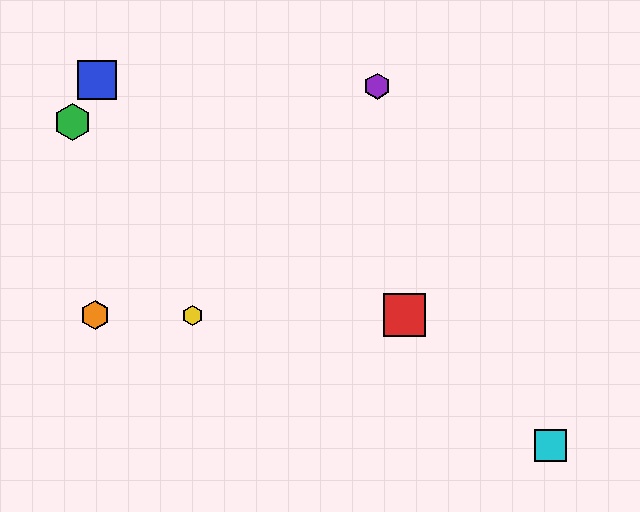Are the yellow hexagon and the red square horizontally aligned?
Yes, both are at y≈315.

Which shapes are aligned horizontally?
The red square, the yellow hexagon, the orange hexagon are aligned horizontally.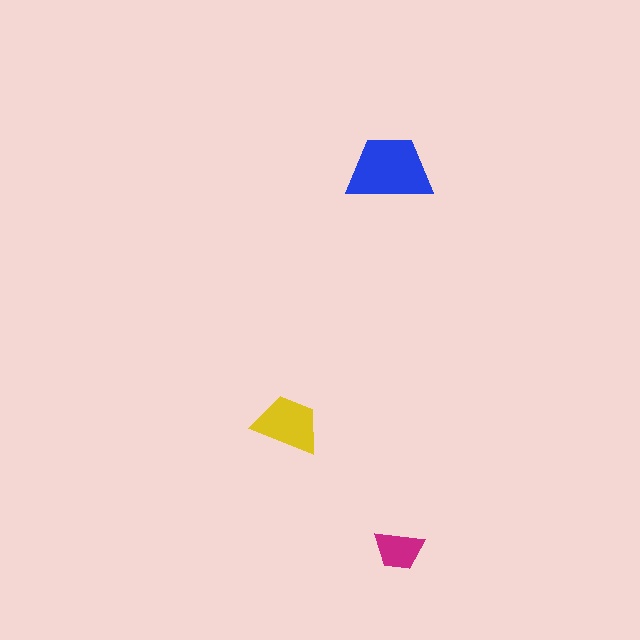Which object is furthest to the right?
The magenta trapezoid is rightmost.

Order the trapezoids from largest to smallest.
the blue one, the yellow one, the magenta one.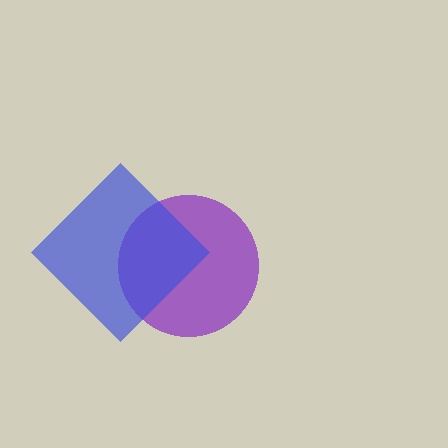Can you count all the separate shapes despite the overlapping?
Yes, there are 2 separate shapes.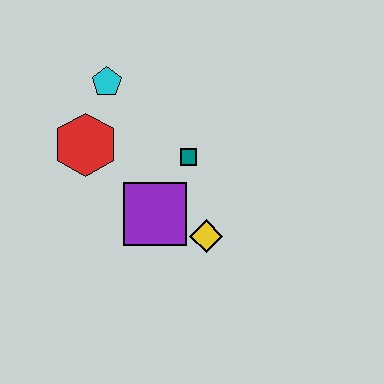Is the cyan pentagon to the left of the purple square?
Yes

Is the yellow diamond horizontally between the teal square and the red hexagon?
No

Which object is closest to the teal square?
The purple square is closest to the teal square.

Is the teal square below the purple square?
No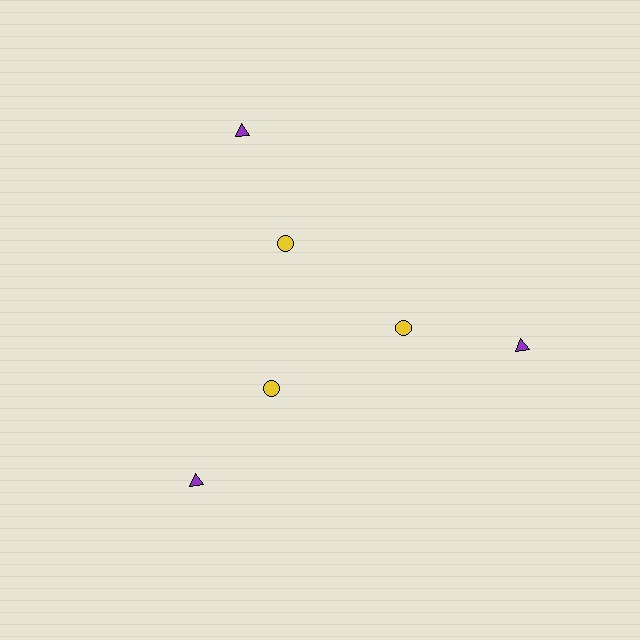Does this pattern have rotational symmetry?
Yes, this pattern has 3-fold rotational symmetry. It looks the same after rotating 120 degrees around the center.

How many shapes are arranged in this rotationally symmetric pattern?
There are 6 shapes, arranged in 3 groups of 2.